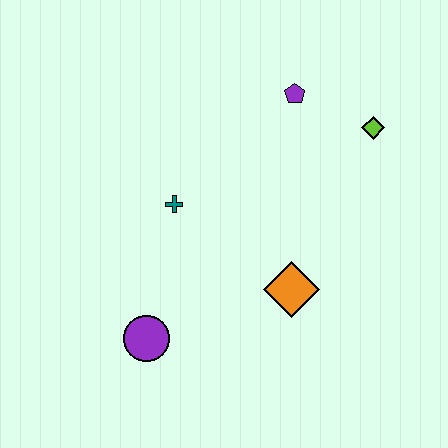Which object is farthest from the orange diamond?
The purple pentagon is farthest from the orange diamond.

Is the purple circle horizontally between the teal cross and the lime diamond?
No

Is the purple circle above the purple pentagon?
No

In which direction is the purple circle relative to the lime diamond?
The purple circle is to the left of the lime diamond.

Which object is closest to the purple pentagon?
The lime diamond is closest to the purple pentagon.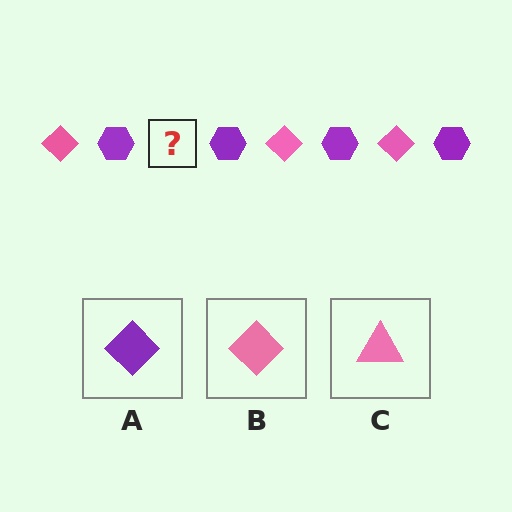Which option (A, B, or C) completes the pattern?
B.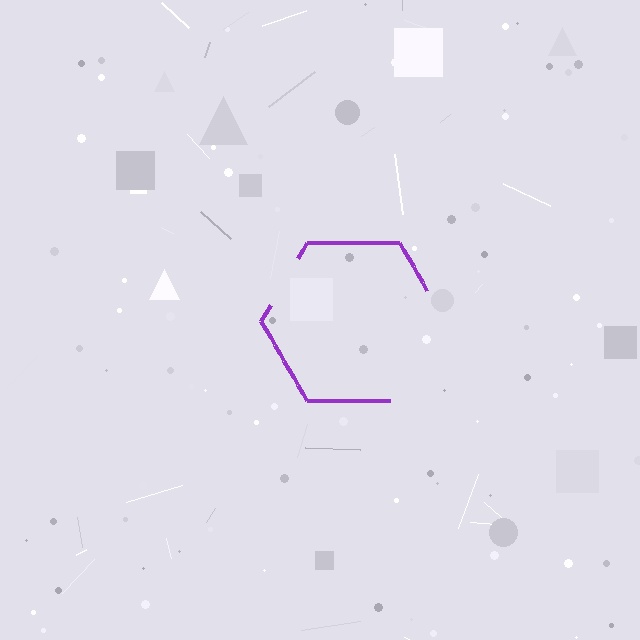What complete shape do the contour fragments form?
The contour fragments form a hexagon.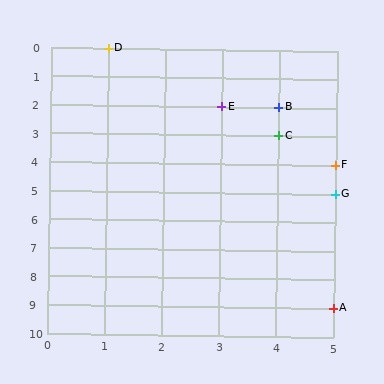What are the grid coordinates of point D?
Point D is at grid coordinates (1, 0).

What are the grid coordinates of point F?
Point F is at grid coordinates (5, 4).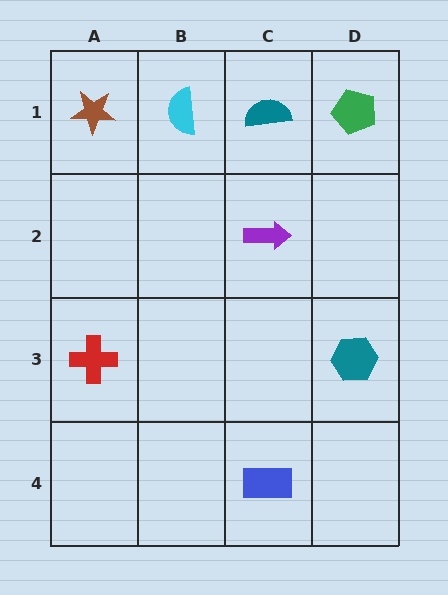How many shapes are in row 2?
1 shape.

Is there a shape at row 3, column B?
No, that cell is empty.